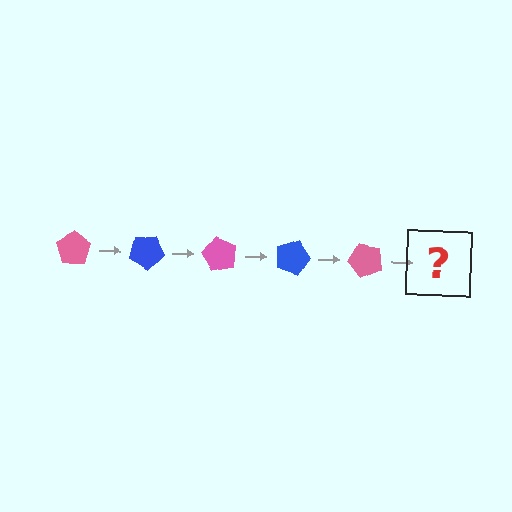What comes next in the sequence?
The next element should be a blue pentagon, rotated 150 degrees from the start.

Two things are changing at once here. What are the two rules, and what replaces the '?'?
The two rules are that it rotates 30 degrees each step and the color cycles through pink and blue. The '?' should be a blue pentagon, rotated 150 degrees from the start.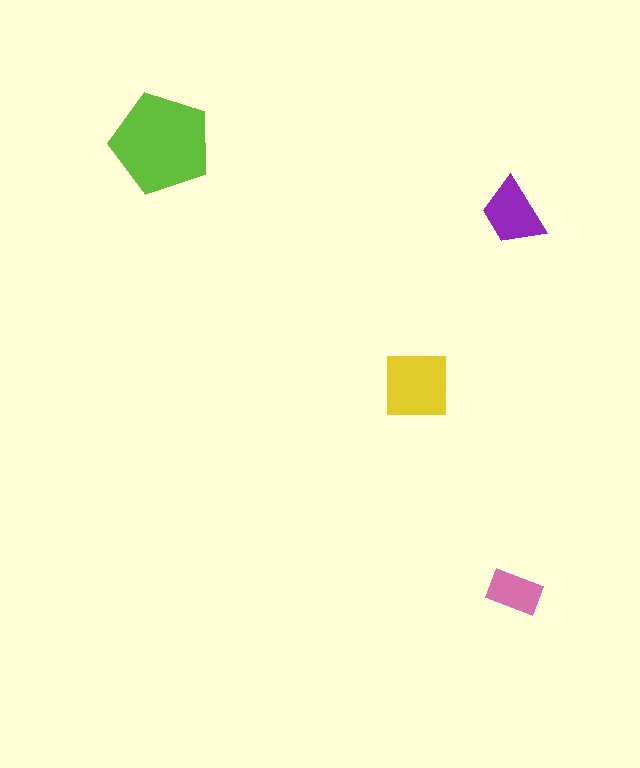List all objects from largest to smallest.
The lime pentagon, the yellow square, the purple trapezoid, the pink rectangle.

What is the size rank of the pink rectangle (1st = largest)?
4th.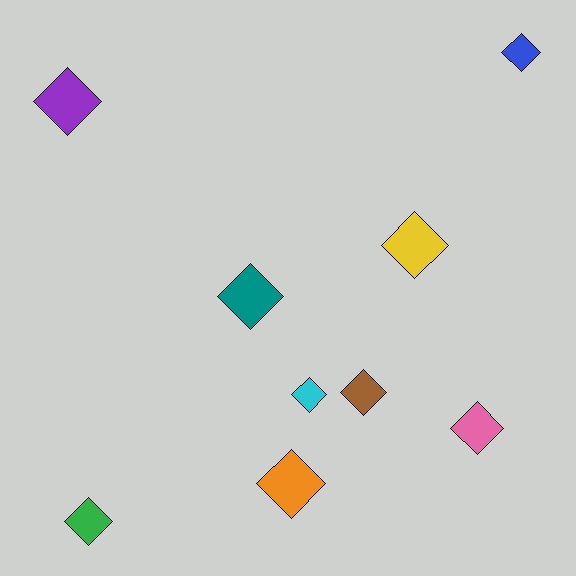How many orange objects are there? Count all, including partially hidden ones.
There is 1 orange object.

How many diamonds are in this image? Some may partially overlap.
There are 9 diamonds.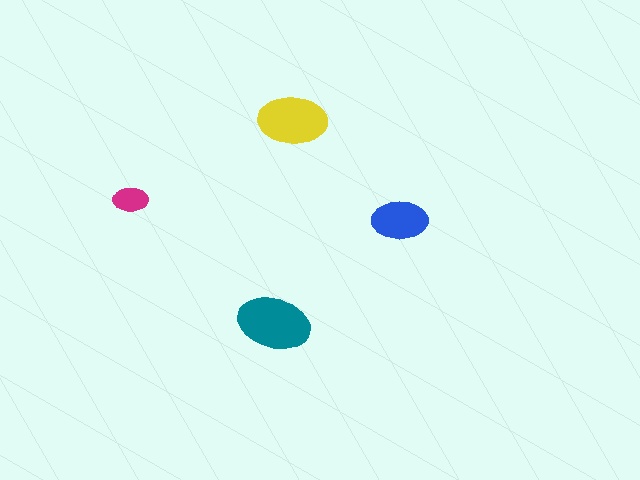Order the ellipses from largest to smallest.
the teal one, the yellow one, the blue one, the magenta one.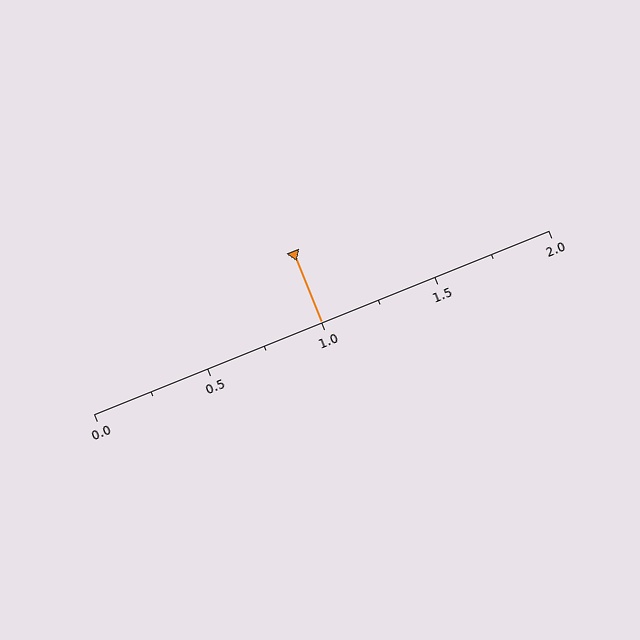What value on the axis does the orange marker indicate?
The marker indicates approximately 1.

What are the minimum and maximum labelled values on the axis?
The axis runs from 0.0 to 2.0.